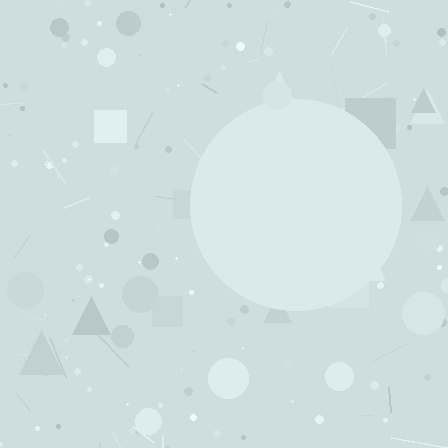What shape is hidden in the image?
A circle is hidden in the image.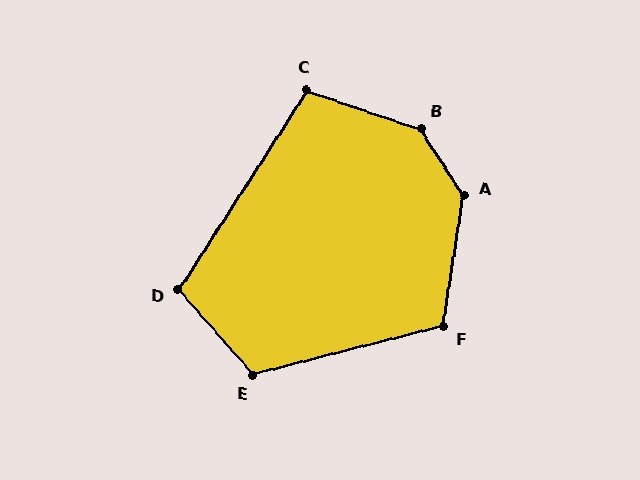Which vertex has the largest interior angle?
B, at approximately 141 degrees.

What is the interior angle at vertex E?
Approximately 117 degrees (obtuse).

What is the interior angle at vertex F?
Approximately 113 degrees (obtuse).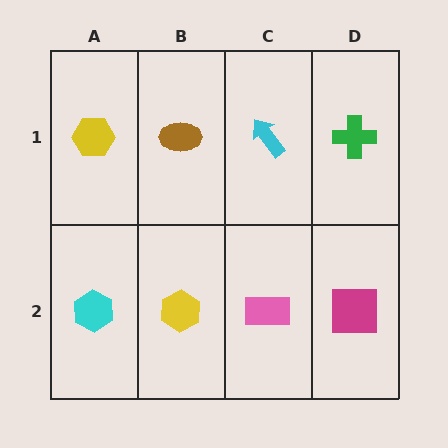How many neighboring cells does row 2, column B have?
3.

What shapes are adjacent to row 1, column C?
A pink rectangle (row 2, column C), a brown ellipse (row 1, column B), a green cross (row 1, column D).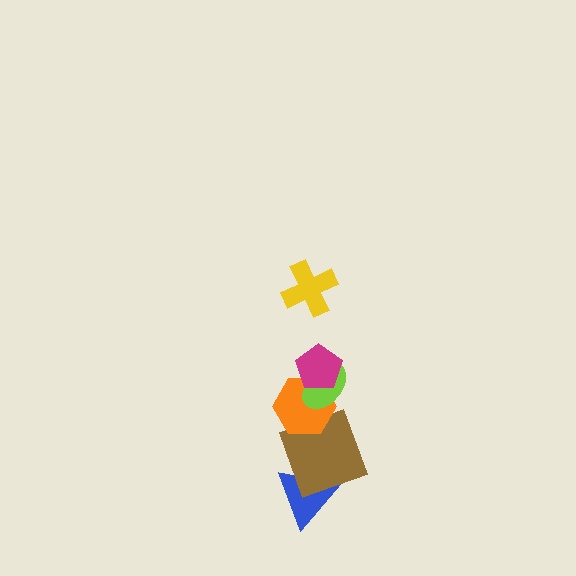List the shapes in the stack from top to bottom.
From top to bottom: the yellow cross, the magenta pentagon, the lime ellipse, the orange hexagon, the brown square, the blue triangle.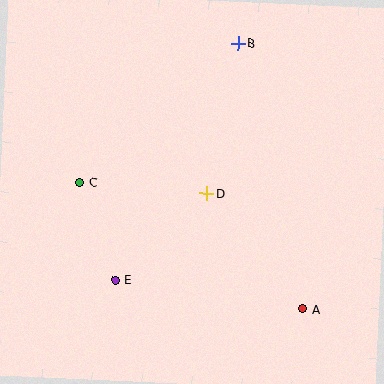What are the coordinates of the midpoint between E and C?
The midpoint between E and C is at (98, 231).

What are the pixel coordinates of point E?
Point E is at (115, 280).